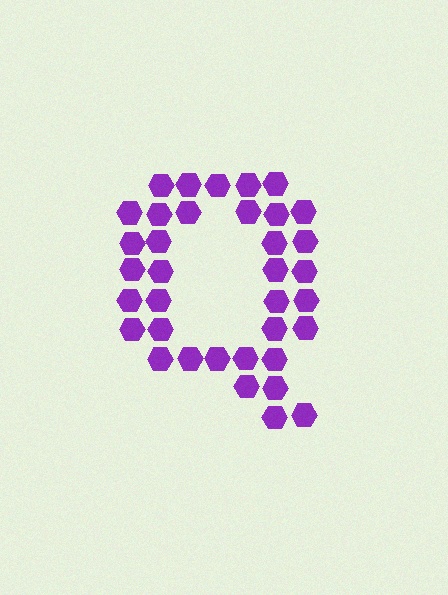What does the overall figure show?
The overall figure shows the letter Q.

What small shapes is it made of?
It is made of small hexagons.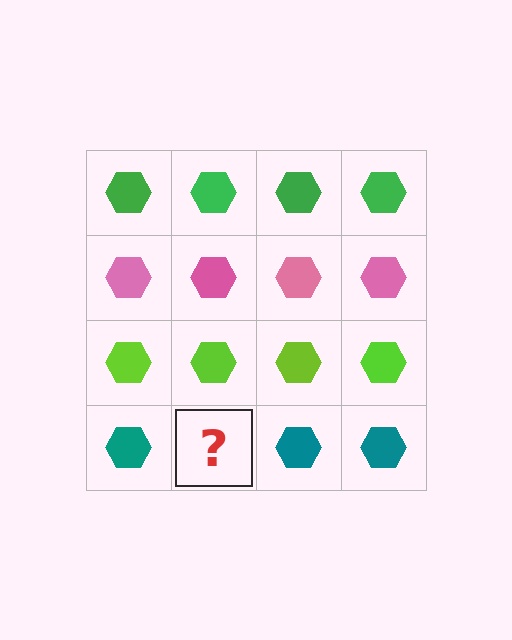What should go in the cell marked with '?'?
The missing cell should contain a teal hexagon.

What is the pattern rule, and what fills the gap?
The rule is that each row has a consistent color. The gap should be filled with a teal hexagon.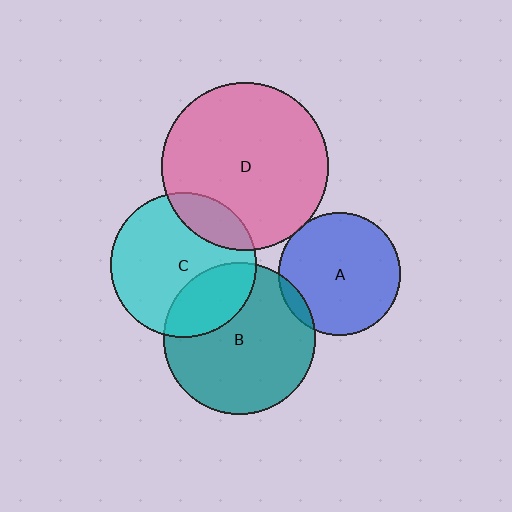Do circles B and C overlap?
Yes.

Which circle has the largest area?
Circle D (pink).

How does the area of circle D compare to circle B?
Approximately 1.2 times.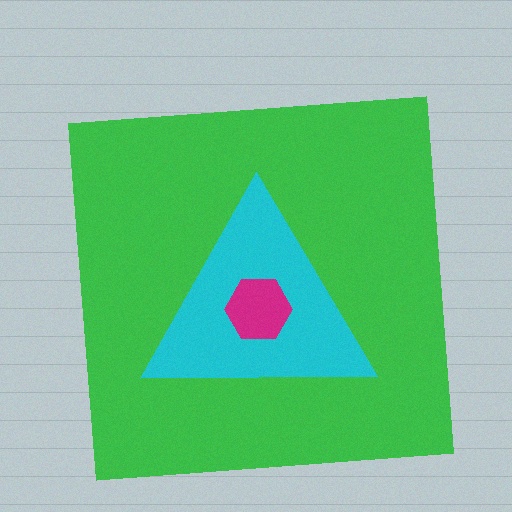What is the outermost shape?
The green square.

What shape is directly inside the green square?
The cyan triangle.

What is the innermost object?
The magenta hexagon.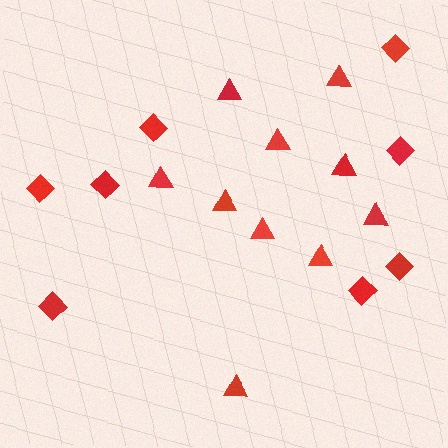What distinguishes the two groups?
There are 2 groups: one group of diamonds (8) and one group of triangles (10).